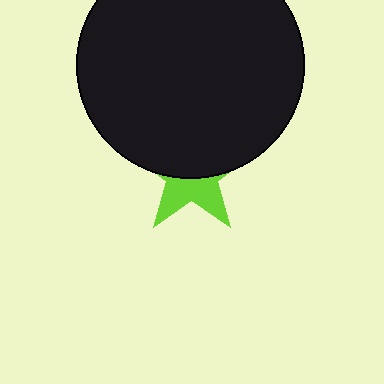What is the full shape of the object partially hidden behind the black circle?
The partially hidden object is a lime star.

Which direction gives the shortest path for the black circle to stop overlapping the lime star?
Moving up gives the shortest separation.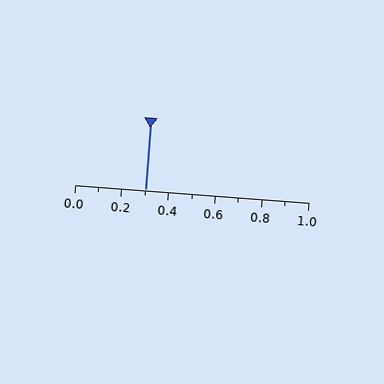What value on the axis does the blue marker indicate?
The marker indicates approximately 0.3.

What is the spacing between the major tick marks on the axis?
The major ticks are spaced 0.2 apart.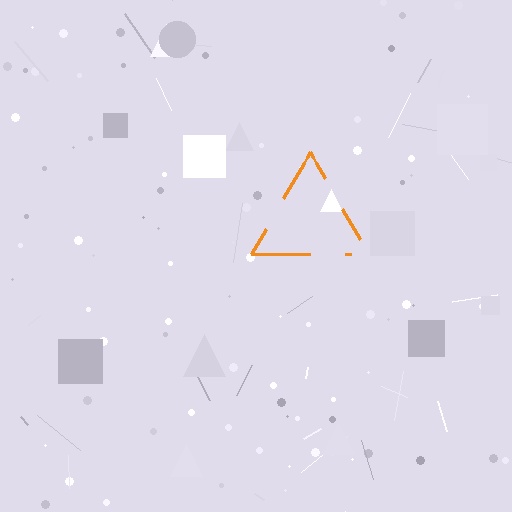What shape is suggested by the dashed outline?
The dashed outline suggests a triangle.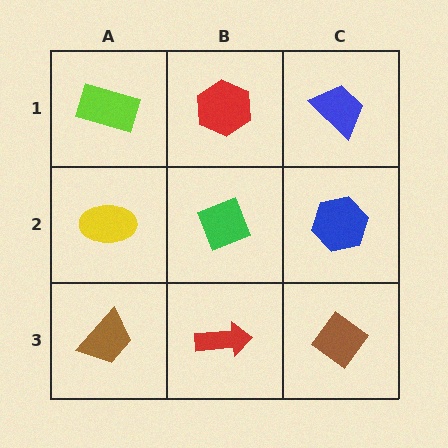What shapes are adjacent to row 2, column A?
A lime rectangle (row 1, column A), a brown trapezoid (row 3, column A), a green diamond (row 2, column B).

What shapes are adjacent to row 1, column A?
A yellow ellipse (row 2, column A), a red hexagon (row 1, column B).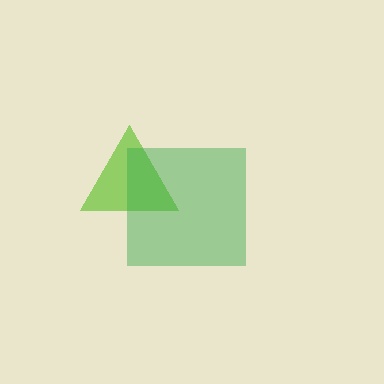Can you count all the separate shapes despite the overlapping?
Yes, there are 2 separate shapes.